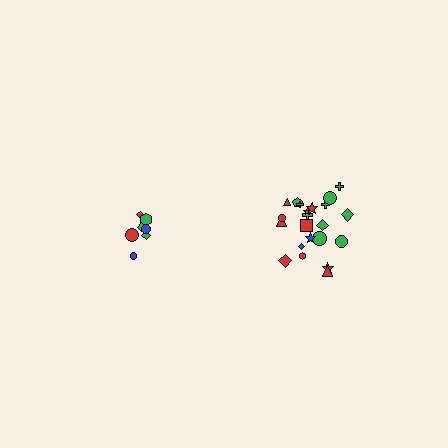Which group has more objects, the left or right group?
The right group.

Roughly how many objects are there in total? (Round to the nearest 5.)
Roughly 30 objects in total.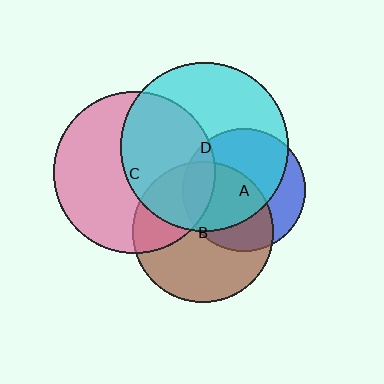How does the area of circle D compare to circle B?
Approximately 1.4 times.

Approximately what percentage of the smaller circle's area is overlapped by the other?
Approximately 40%.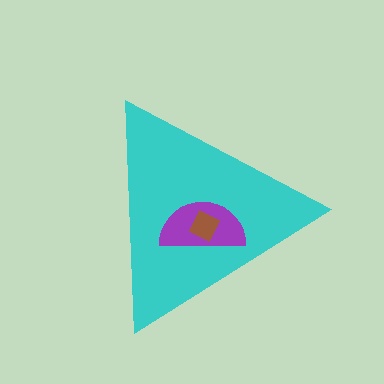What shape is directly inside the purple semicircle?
The brown diamond.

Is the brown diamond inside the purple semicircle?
Yes.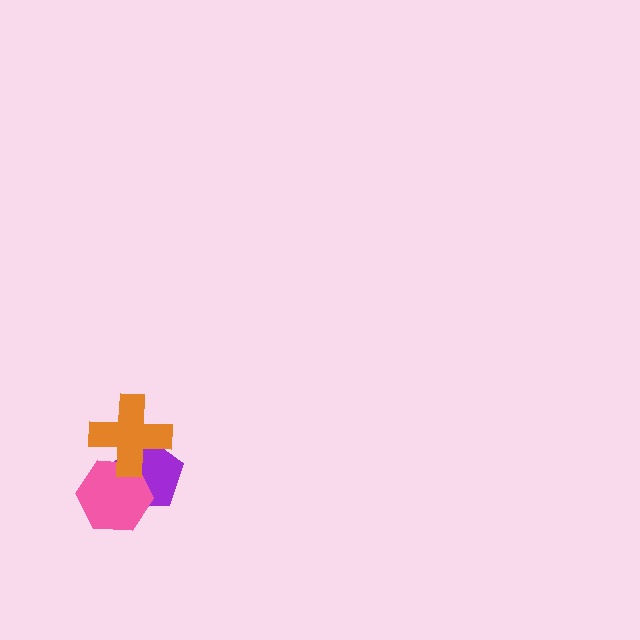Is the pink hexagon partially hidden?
Yes, it is partially covered by another shape.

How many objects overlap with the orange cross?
2 objects overlap with the orange cross.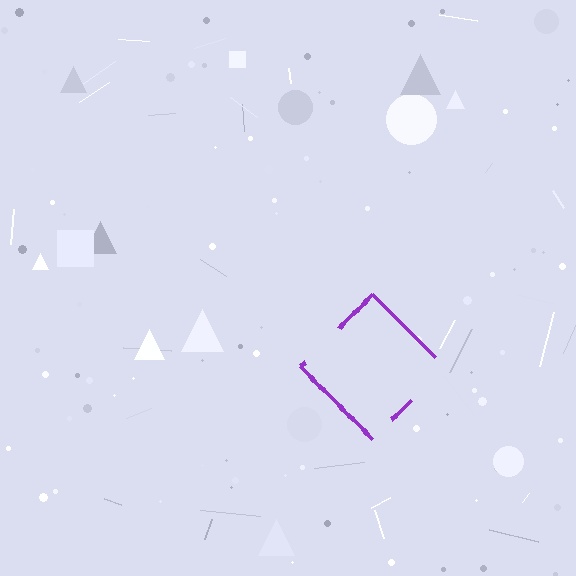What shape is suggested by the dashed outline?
The dashed outline suggests a diamond.